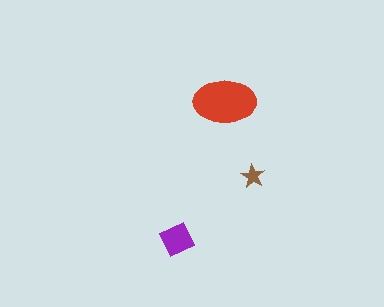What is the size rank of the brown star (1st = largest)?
3rd.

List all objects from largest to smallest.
The red ellipse, the purple square, the brown star.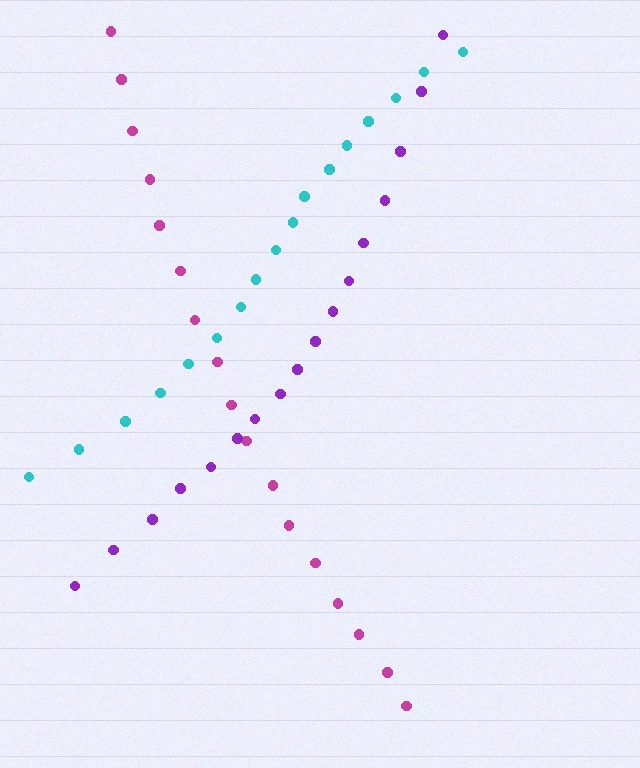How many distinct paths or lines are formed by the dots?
There are 3 distinct paths.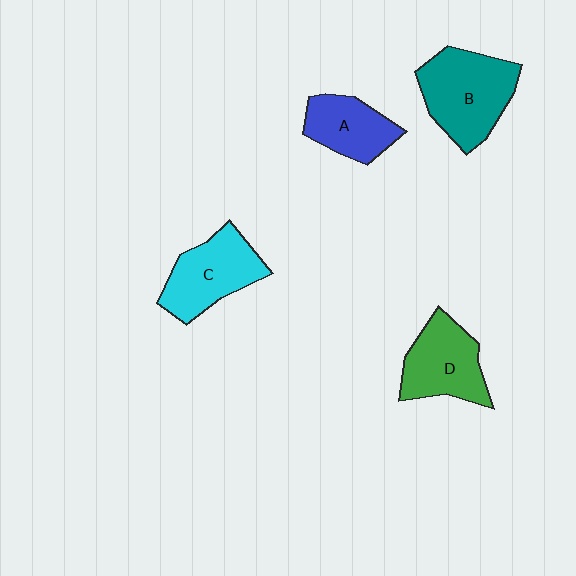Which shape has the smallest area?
Shape A (blue).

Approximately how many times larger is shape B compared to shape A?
Approximately 1.5 times.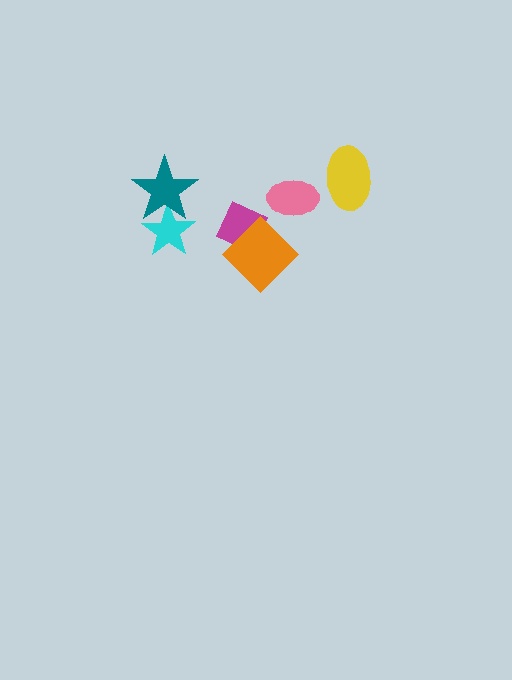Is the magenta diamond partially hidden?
Yes, it is partially covered by another shape.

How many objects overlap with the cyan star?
1 object overlaps with the cyan star.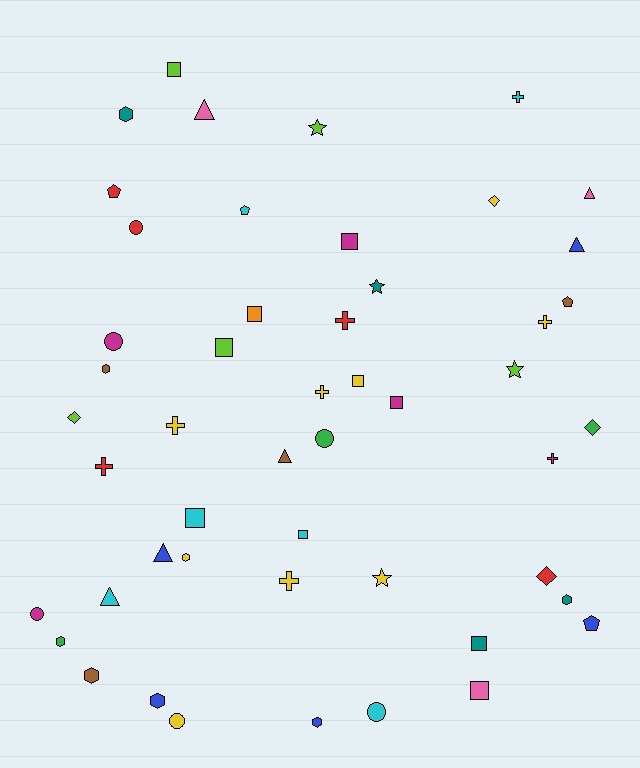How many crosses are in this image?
There are 8 crosses.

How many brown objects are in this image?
There are 4 brown objects.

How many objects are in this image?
There are 50 objects.